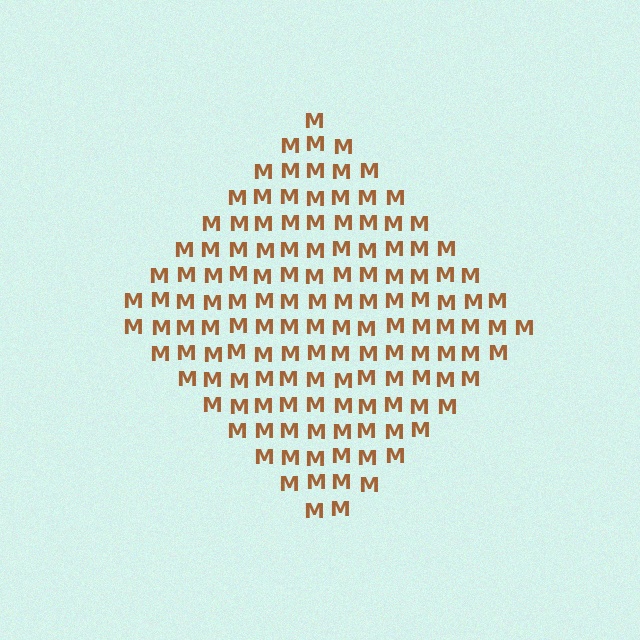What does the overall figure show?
The overall figure shows a diamond.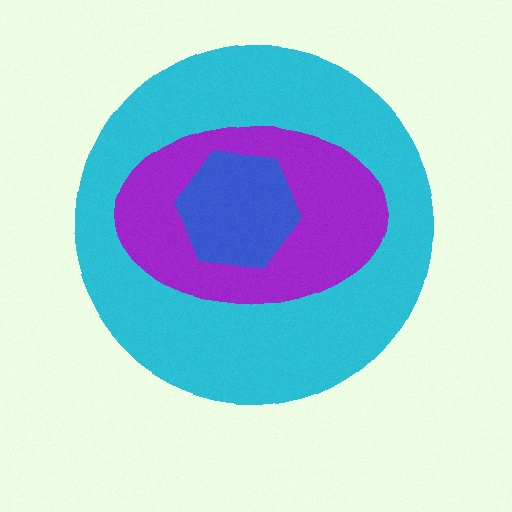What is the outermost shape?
The cyan circle.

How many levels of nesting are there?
3.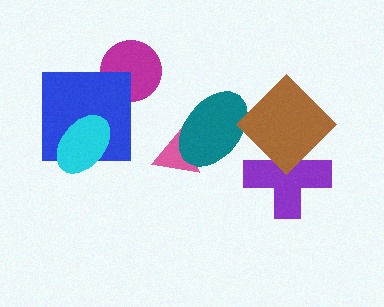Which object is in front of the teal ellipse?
The brown diamond is in front of the teal ellipse.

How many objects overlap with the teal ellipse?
2 objects overlap with the teal ellipse.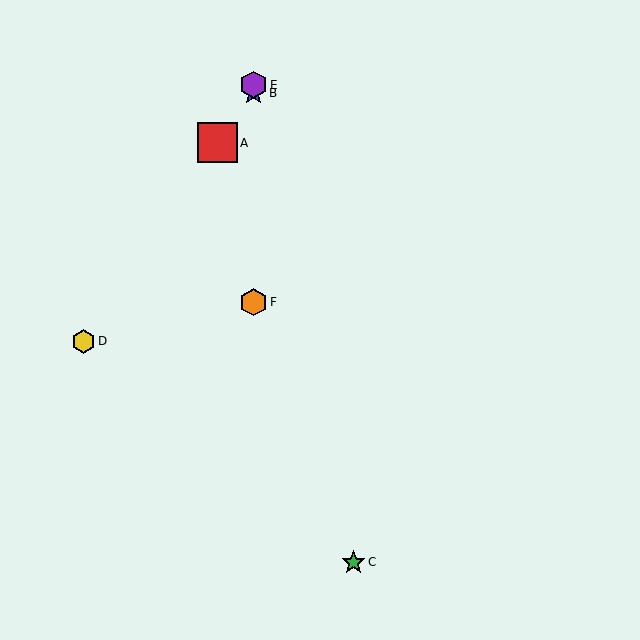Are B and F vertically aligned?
Yes, both are at x≈254.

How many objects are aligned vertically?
3 objects (B, E, F) are aligned vertically.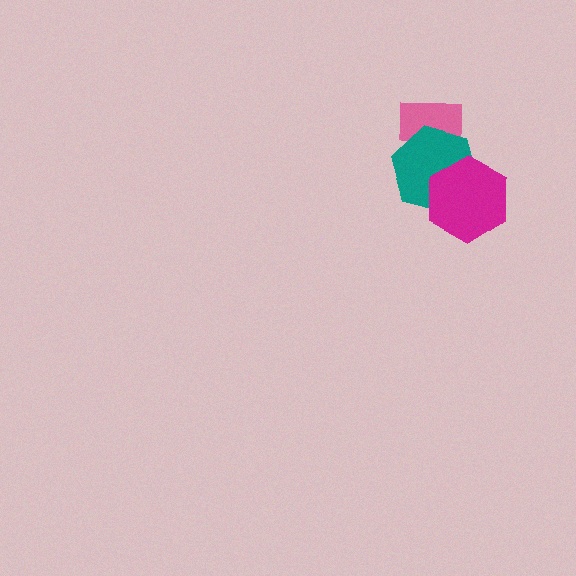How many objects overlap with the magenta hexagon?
1 object overlaps with the magenta hexagon.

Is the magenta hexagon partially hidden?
No, no other shape covers it.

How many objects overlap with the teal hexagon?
2 objects overlap with the teal hexagon.